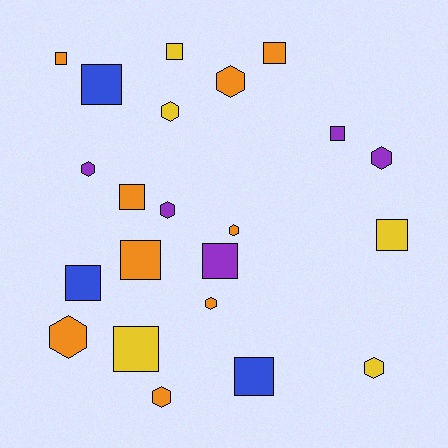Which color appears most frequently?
Orange, with 9 objects.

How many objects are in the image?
There are 22 objects.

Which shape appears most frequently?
Square, with 12 objects.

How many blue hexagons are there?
There are no blue hexagons.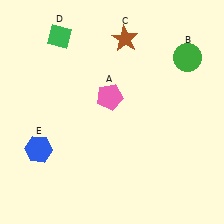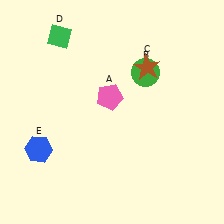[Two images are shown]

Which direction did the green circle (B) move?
The green circle (B) moved left.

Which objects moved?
The objects that moved are: the green circle (B), the brown star (C).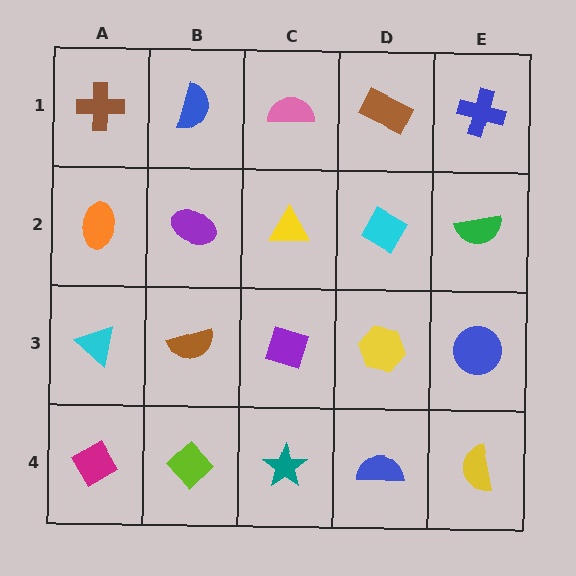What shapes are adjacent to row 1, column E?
A green semicircle (row 2, column E), a brown rectangle (row 1, column D).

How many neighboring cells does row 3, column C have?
4.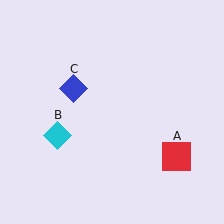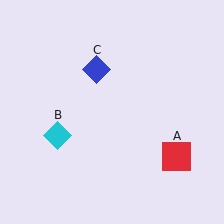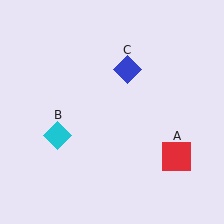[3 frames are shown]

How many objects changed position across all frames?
1 object changed position: blue diamond (object C).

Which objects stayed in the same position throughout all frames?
Red square (object A) and cyan diamond (object B) remained stationary.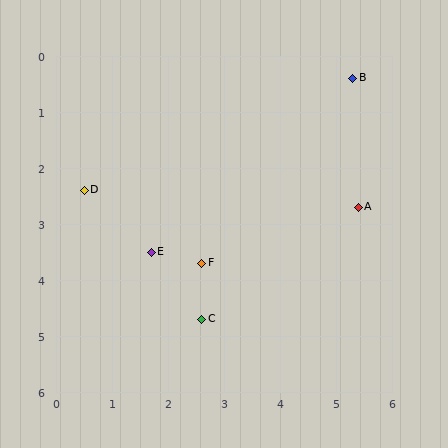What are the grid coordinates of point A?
Point A is at approximately (5.4, 2.7).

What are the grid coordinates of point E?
Point E is at approximately (1.7, 3.5).